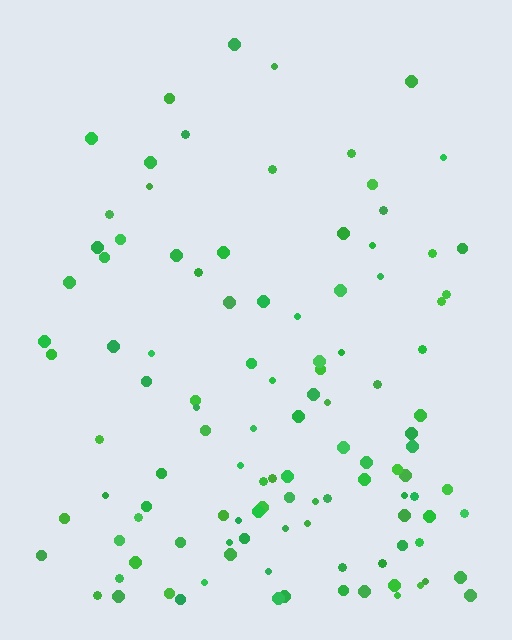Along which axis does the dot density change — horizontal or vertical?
Vertical.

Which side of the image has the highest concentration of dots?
The bottom.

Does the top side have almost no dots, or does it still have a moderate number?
Still a moderate number, just noticeably fewer than the bottom.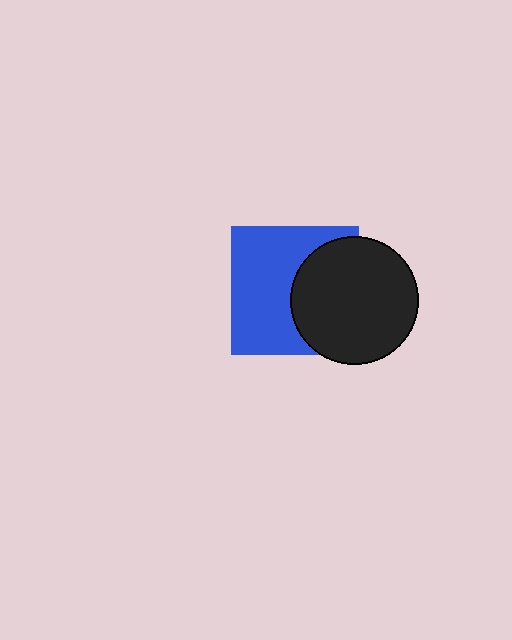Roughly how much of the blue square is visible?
About half of it is visible (roughly 59%).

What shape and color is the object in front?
The object in front is a black circle.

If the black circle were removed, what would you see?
You would see the complete blue square.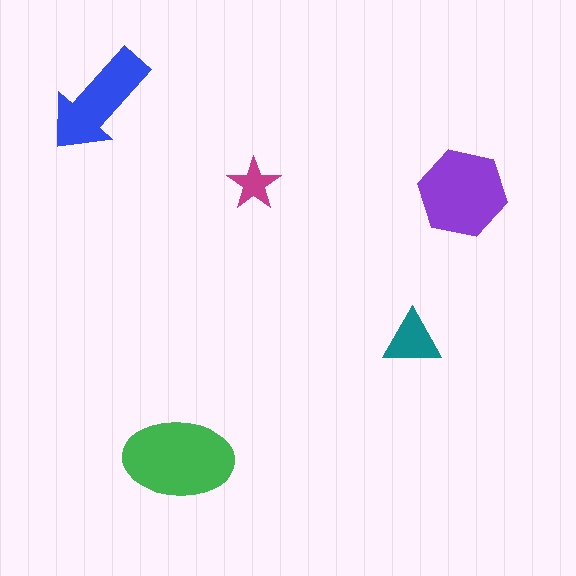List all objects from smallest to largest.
The magenta star, the teal triangle, the blue arrow, the purple hexagon, the green ellipse.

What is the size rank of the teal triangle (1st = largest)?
4th.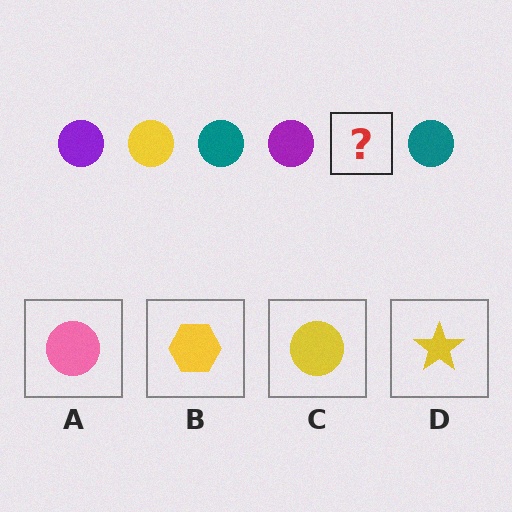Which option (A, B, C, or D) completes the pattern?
C.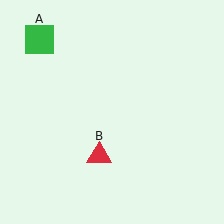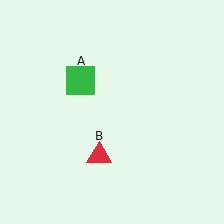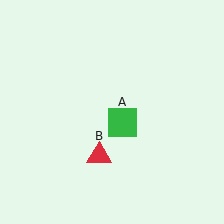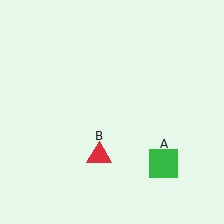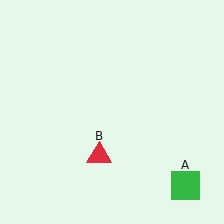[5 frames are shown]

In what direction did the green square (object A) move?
The green square (object A) moved down and to the right.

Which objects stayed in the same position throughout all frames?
Red triangle (object B) remained stationary.